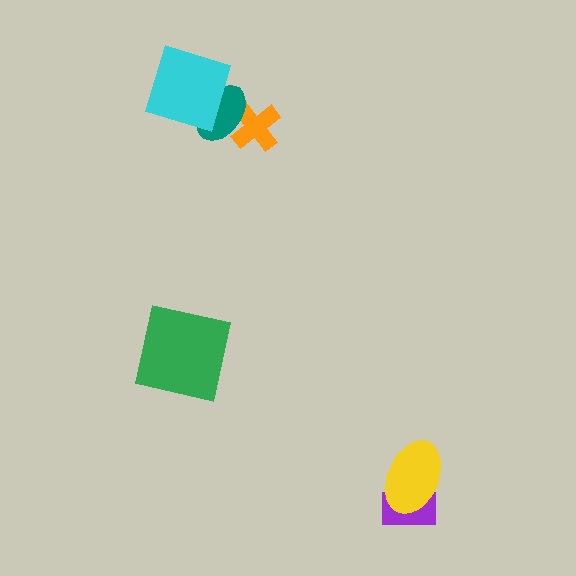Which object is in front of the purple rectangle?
The yellow ellipse is in front of the purple rectangle.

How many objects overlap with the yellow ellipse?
1 object overlaps with the yellow ellipse.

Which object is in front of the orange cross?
The teal ellipse is in front of the orange cross.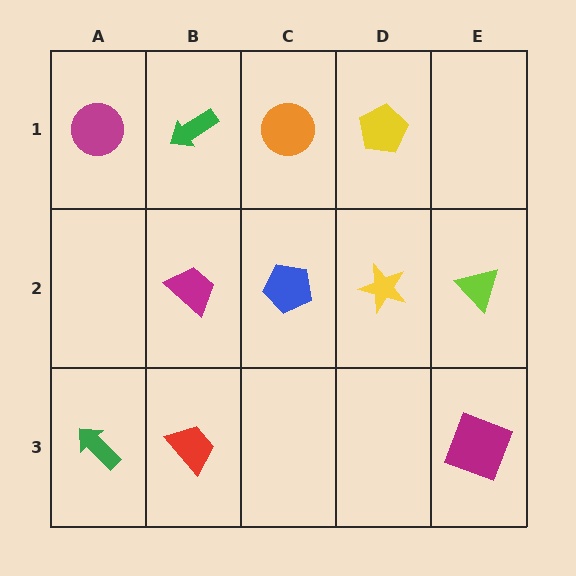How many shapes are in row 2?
4 shapes.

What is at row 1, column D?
A yellow pentagon.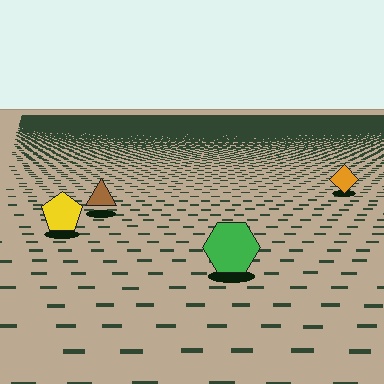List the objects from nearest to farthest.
From nearest to farthest: the green hexagon, the yellow pentagon, the brown triangle, the orange diamond.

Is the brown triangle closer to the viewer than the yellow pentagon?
No. The yellow pentagon is closer — you can tell from the texture gradient: the ground texture is coarser near it.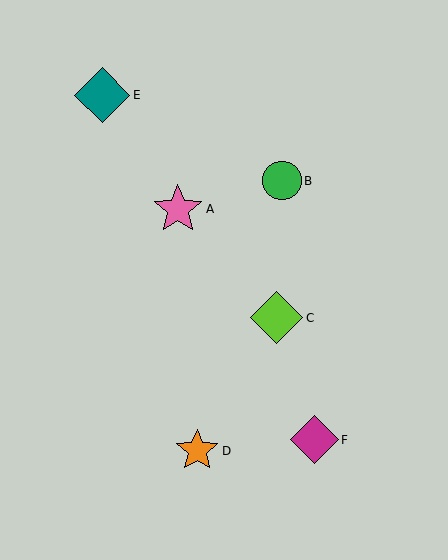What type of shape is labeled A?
Shape A is a pink star.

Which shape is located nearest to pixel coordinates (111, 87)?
The teal diamond (labeled E) at (102, 95) is nearest to that location.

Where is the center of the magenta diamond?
The center of the magenta diamond is at (314, 440).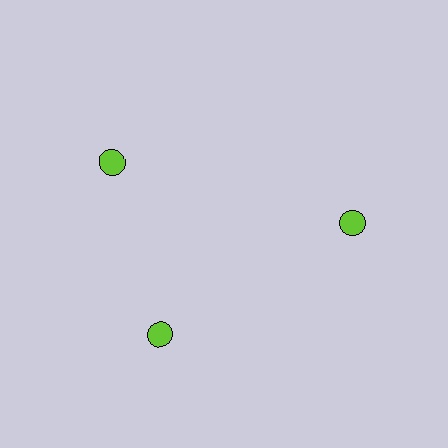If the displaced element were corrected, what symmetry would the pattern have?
It would have 3-fold rotational symmetry — the pattern would map onto itself every 120 degrees.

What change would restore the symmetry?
The symmetry would be restored by rotating it back into even spacing with its neighbors so that all 3 circles sit at equal angles and equal distance from the center.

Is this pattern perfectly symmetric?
No. The 3 lime circles are arranged in a ring, but one element near the 11 o'clock position is rotated out of alignment along the ring, breaking the 3-fold rotational symmetry.